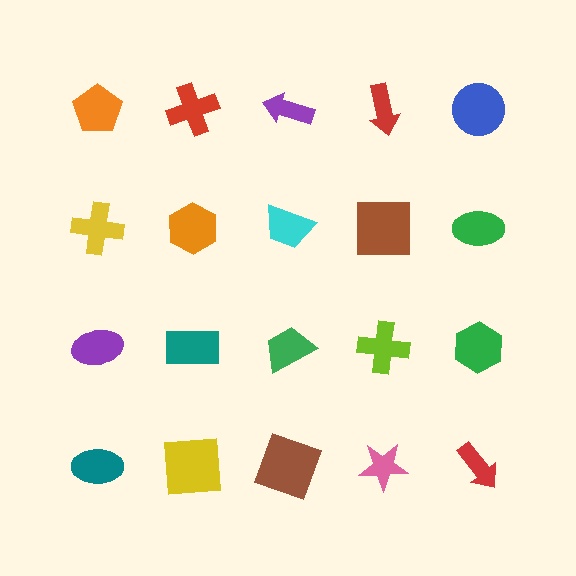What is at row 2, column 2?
An orange hexagon.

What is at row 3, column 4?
A lime cross.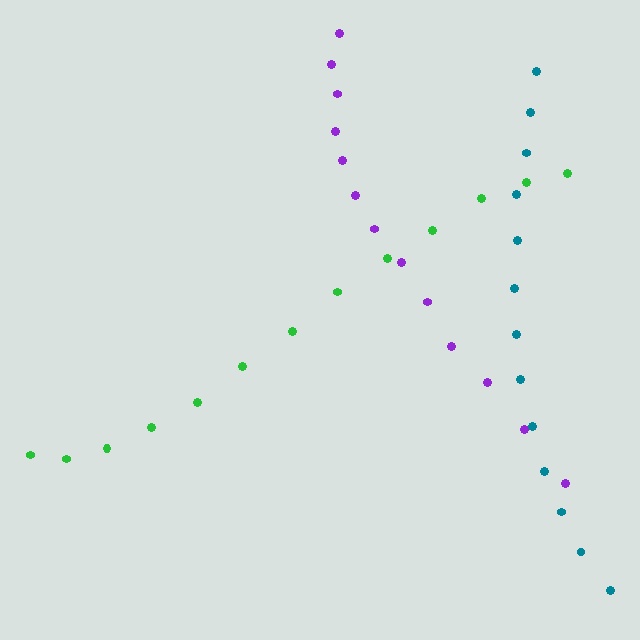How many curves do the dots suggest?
There are 3 distinct paths.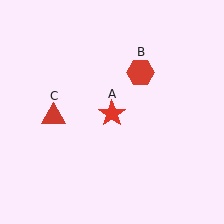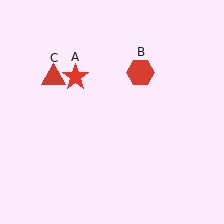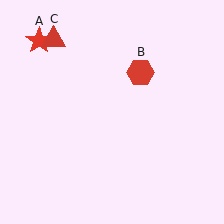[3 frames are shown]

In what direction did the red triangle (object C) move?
The red triangle (object C) moved up.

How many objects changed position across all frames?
2 objects changed position: red star (object A), red triangle (object C).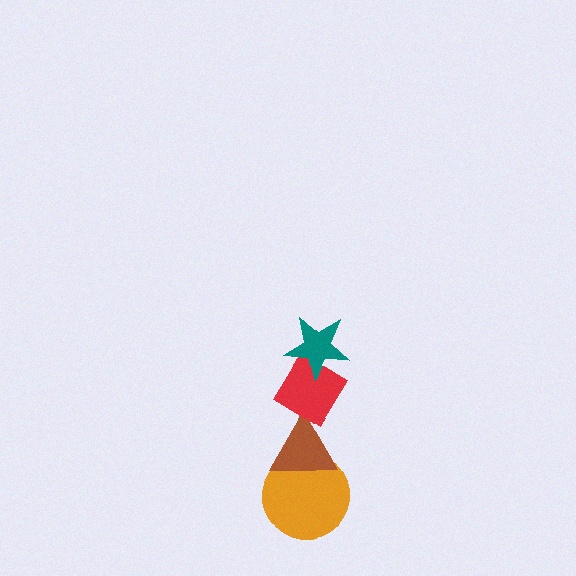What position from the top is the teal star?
The teal star is 1st from the top.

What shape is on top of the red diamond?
The teal star is on top of the red diamond.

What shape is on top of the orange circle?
The brown triangle is on top of the orange circle.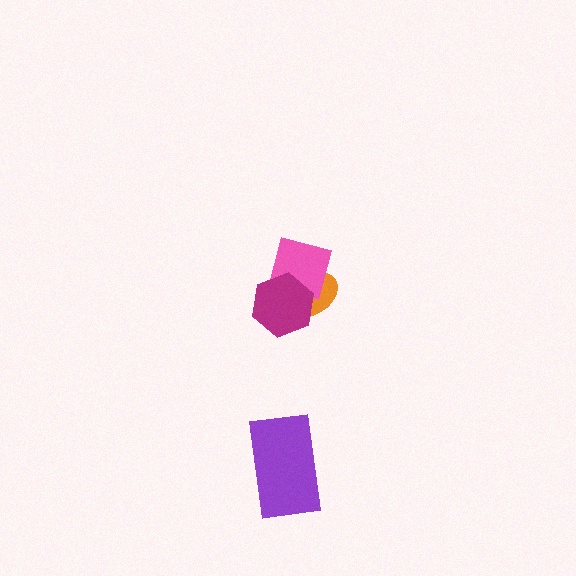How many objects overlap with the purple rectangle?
0 objects overlap with the purple rectangle.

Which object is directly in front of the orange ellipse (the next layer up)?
The pink square is directly in front of the orange ellipse.